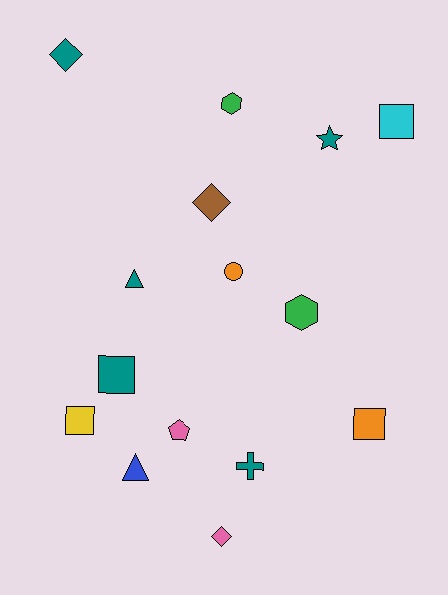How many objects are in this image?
There are 15 objects.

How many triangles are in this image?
There are 2 triangles.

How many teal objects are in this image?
There are 5 teal objects.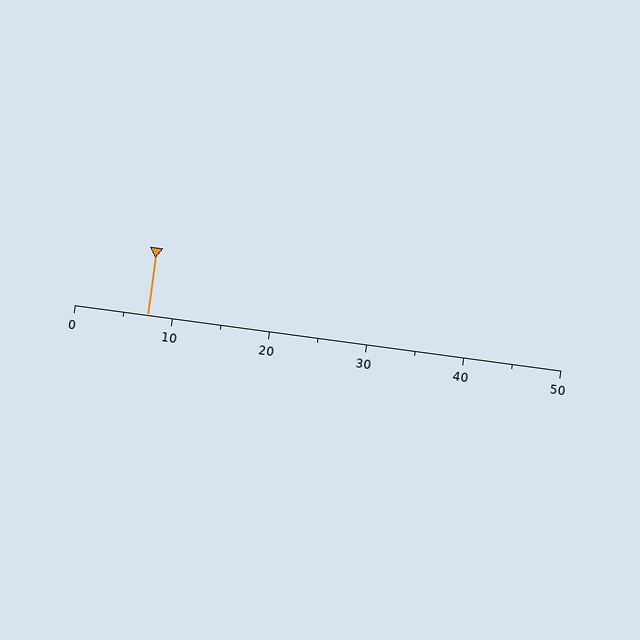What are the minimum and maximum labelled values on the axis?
The axis runs from 0 to 50.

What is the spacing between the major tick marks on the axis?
The major ticks are spaced 10 apart.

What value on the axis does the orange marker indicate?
The marker indicates approximately 7.5.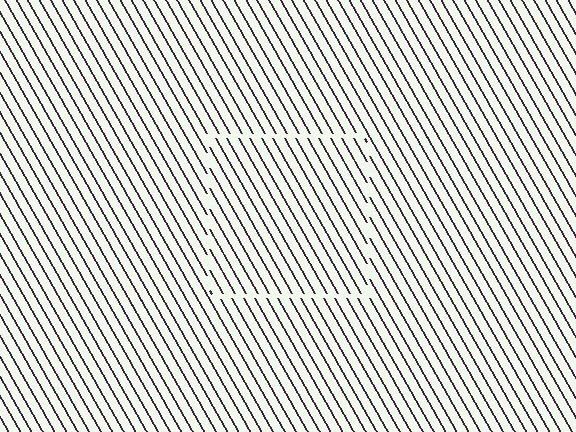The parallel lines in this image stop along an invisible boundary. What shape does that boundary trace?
An illusory square. The interior of the shape contains the same grating, shifted by half a period — the contour is defined by the phase discontinuity where line-ends from the inner and outer gratings abut.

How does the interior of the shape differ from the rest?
The interior of the shape contains the same grating, shifted by half a period — the contour is defined by the phase discontinuity where line-ends from the inner and outer gratings abut.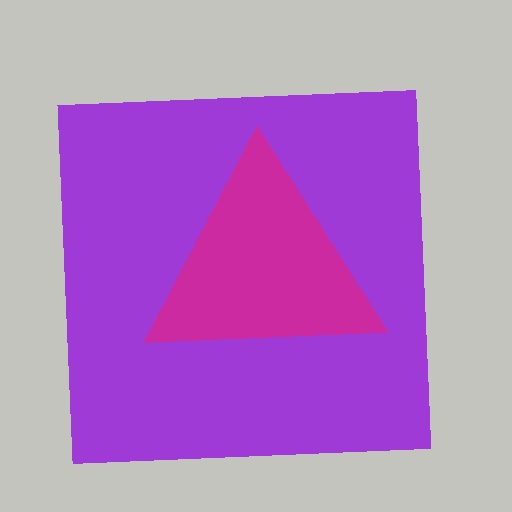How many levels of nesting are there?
2.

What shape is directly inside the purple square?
The magenta triangle.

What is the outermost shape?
The purple square.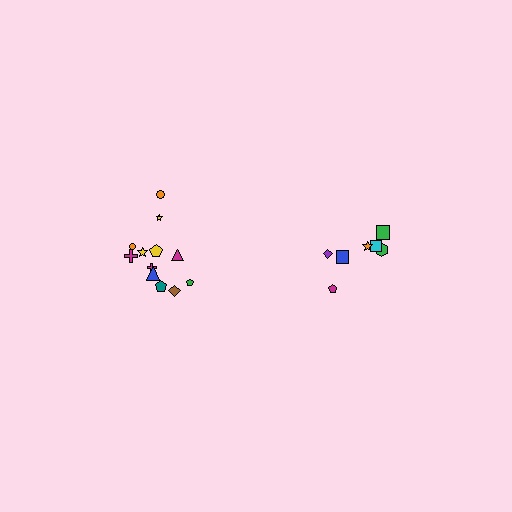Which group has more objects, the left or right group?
The left group.